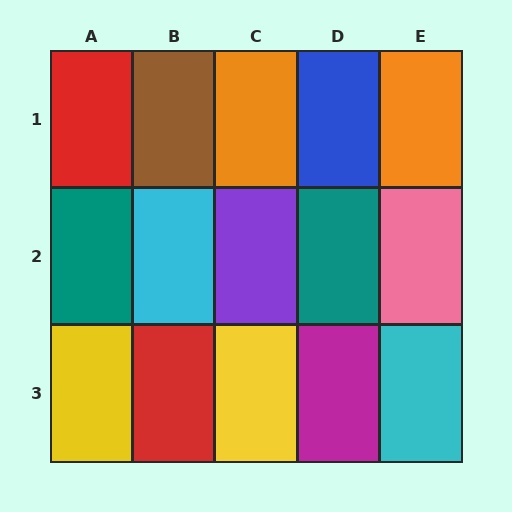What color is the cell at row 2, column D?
Teal.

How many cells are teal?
2 cells are teal.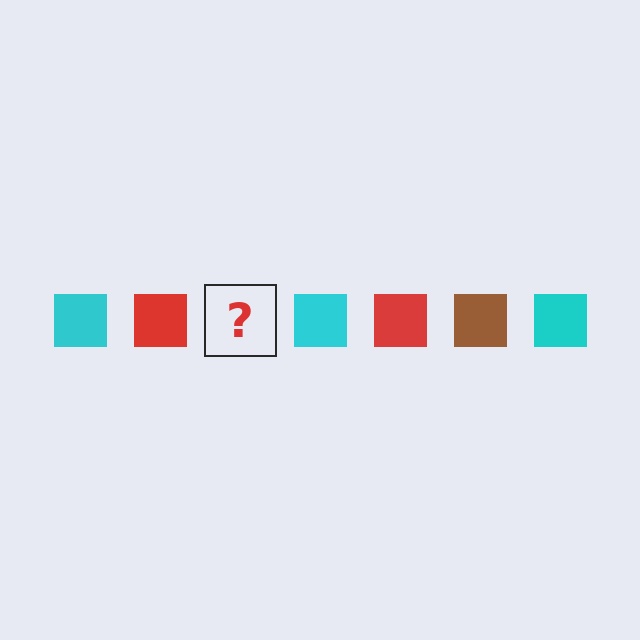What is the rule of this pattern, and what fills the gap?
The rule is that the pattern cycles through cyan, red, brown squares. The gap should be filled with a brown square.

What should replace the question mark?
The question mark should be replaced with a brown square.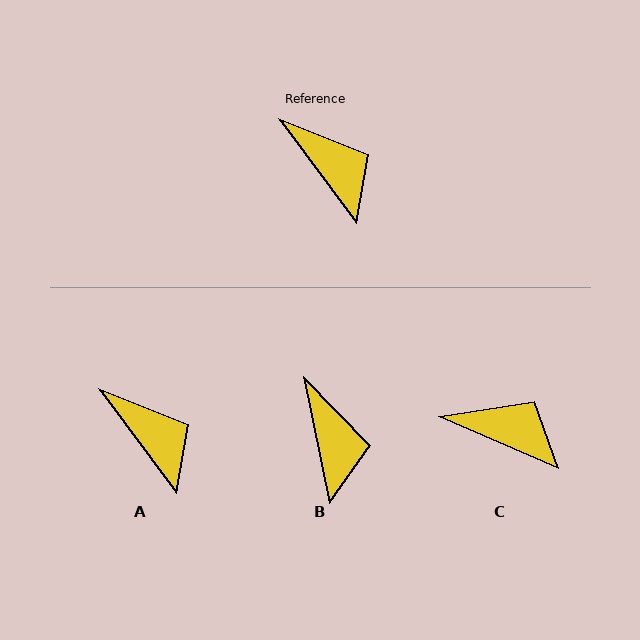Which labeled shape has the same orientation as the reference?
A.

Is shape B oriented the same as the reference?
No, it is off by about 25 degrees.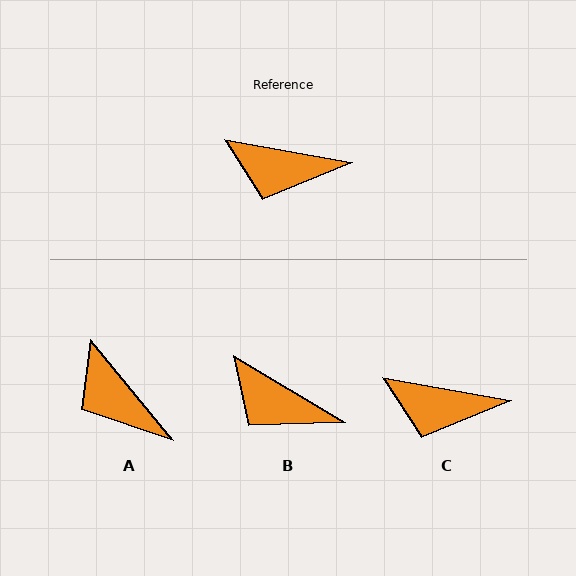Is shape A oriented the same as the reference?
No, it is off by about 41 degrees.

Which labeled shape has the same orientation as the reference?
C.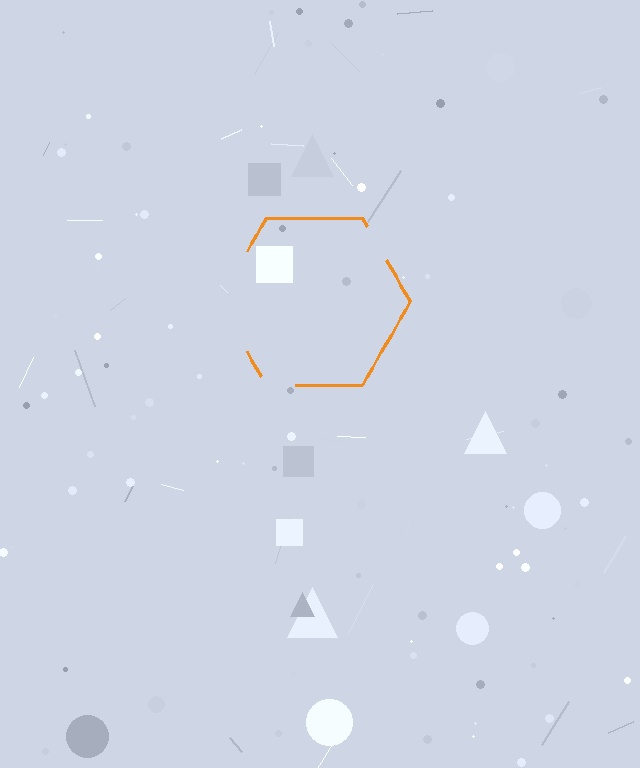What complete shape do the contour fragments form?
The contour fragments form a hexagon.